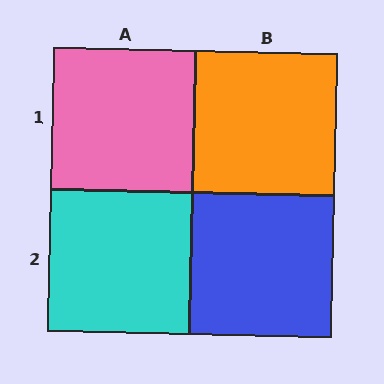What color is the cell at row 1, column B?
Orange.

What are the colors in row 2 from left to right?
Cyan, blue.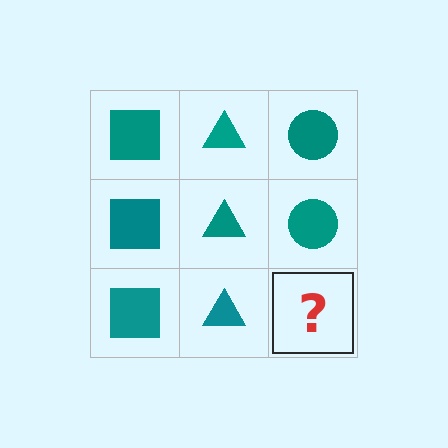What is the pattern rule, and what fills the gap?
The rule is that each column has a consistent shape. The gap should be filled with a teal circle.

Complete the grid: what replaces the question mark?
The question mark should be replaced with a teal circle.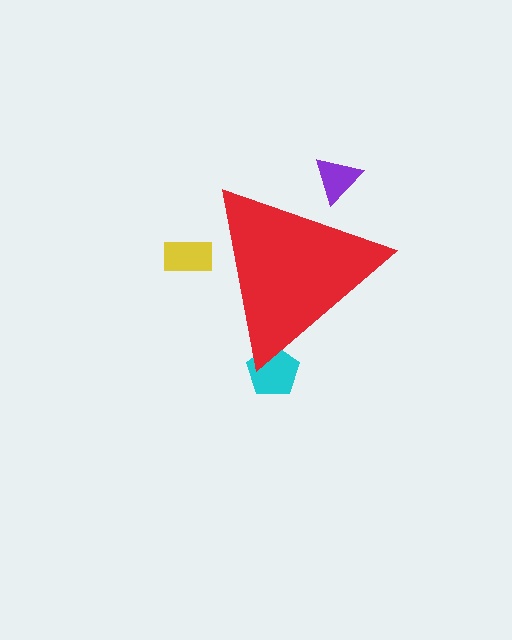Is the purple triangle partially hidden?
Yes, the purple triangle is partially hidden behind the red triangle.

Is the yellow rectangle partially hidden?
Yes, the yellow rectangle is partially hidden behind the red triangle.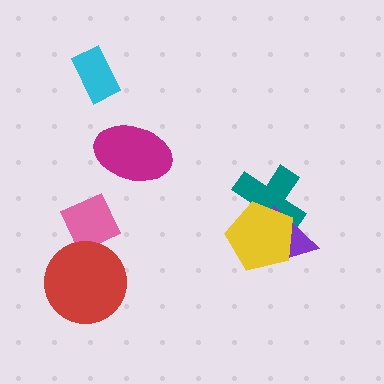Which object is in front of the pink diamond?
The red circle is in front of the pink diamond.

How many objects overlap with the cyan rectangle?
0 objects overlap with the cyan rectangle.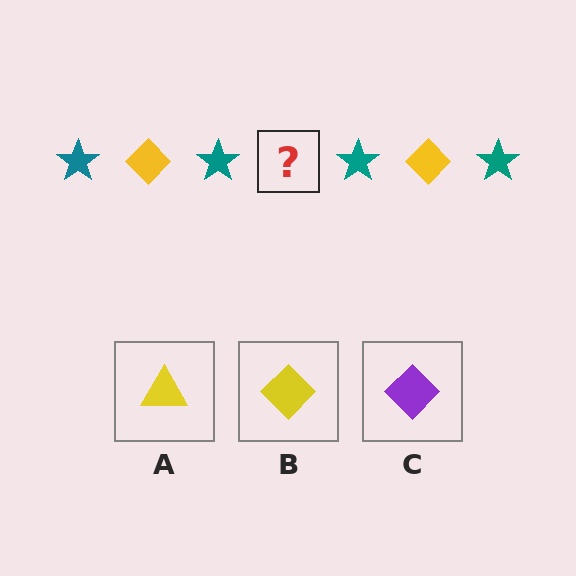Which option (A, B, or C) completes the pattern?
B.